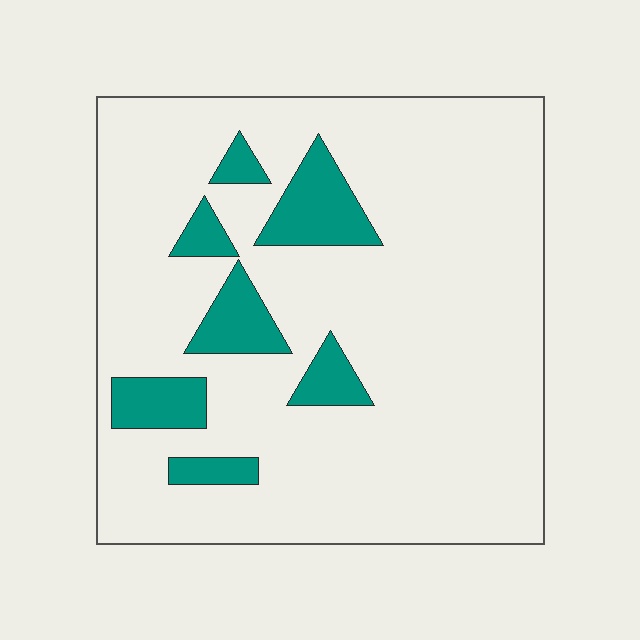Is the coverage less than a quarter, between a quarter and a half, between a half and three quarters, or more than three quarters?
Less than a quarter.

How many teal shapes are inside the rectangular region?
7.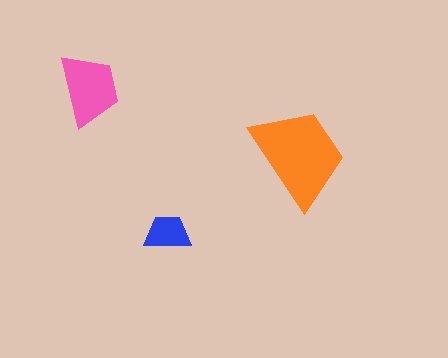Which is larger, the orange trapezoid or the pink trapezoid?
The orange one.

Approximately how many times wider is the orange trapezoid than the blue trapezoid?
About 2 times wider.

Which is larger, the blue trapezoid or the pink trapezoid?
The pink one.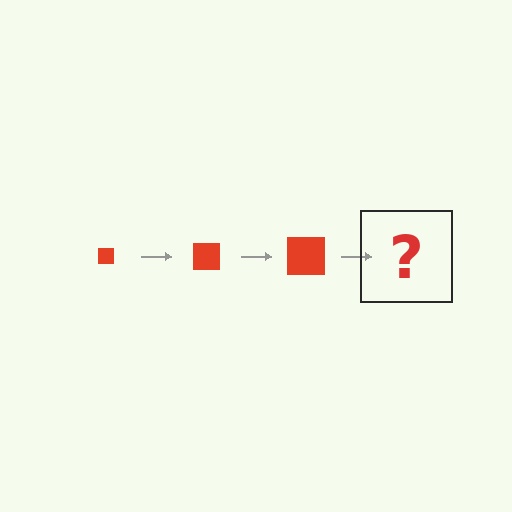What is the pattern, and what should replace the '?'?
The pattern is that the square gets progressively larger each step. The '?' should be a red square, larger than the previous one.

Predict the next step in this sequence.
The next step is a red square, larger than the previous one.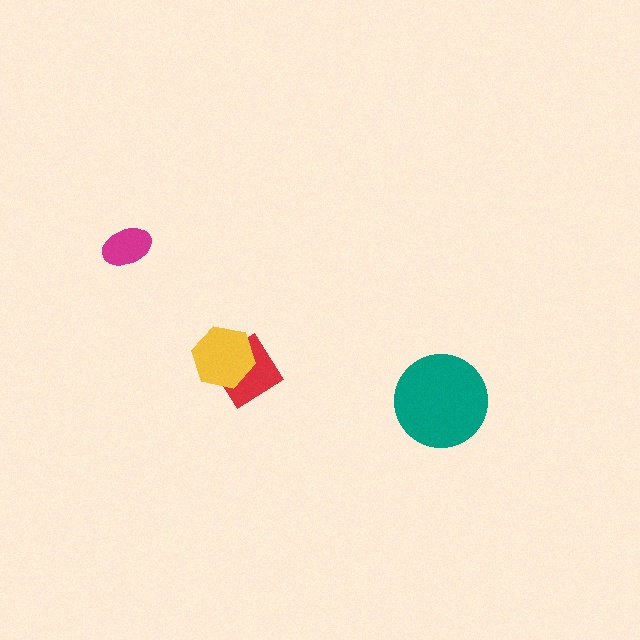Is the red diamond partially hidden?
Yes, it is partially covered by another shape.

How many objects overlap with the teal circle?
0 objects overlap with the teal circle.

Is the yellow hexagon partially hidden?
No, no other shape covers it.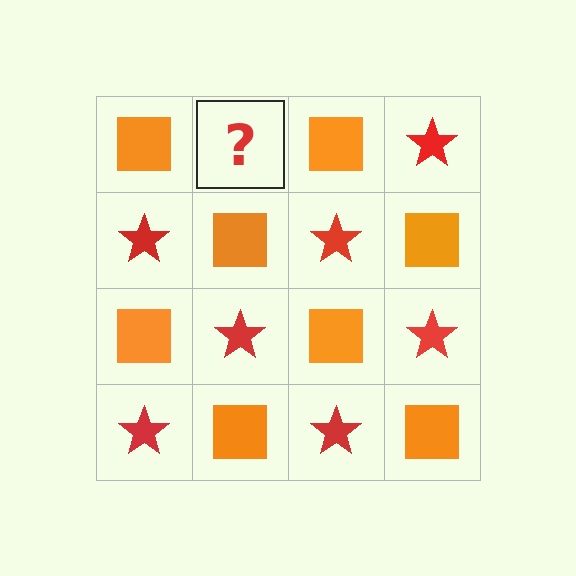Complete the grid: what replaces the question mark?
The question mark should be replaced with a red star.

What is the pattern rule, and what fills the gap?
The rule is that it alternates orange square and red star in a checkerboard pattern. The gap should be filled with a red star.